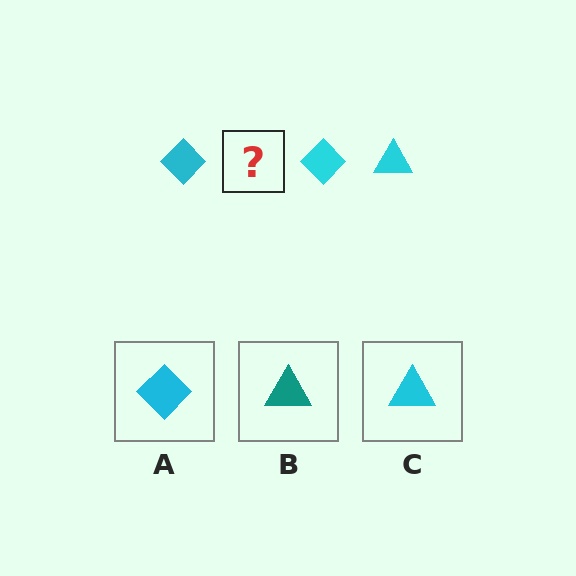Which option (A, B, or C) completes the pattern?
C.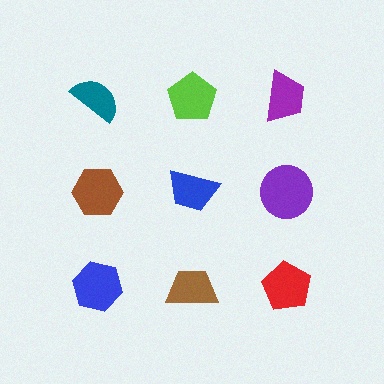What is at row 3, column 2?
A brown trapezoid.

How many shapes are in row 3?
3 shapes.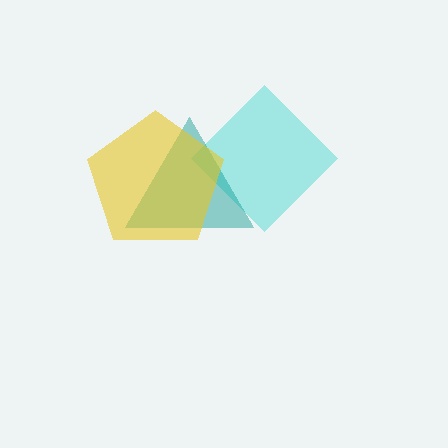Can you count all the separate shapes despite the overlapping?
Yes, there are 3 separate shapes.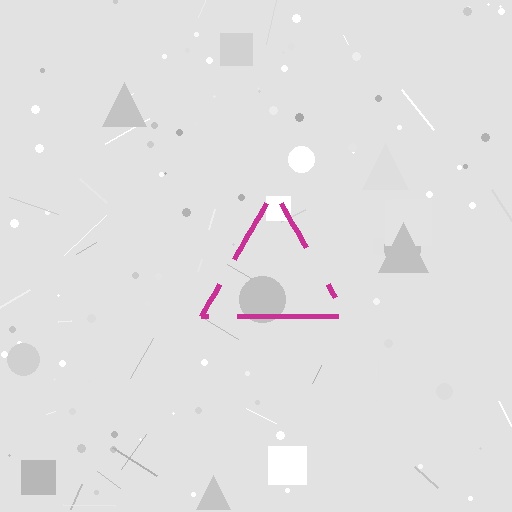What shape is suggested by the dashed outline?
The dashed outline suggests a triangle.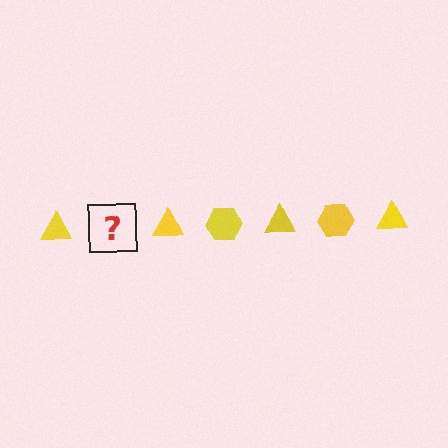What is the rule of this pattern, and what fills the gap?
The rule is that the pattern cycles through triangle, hexagon shapes in yellow. The gap should be filled with a yellow hexagon.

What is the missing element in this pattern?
The missing element is a yellow hexagon.